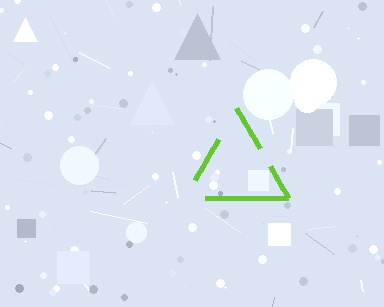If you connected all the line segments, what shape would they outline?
They would outline a triangle.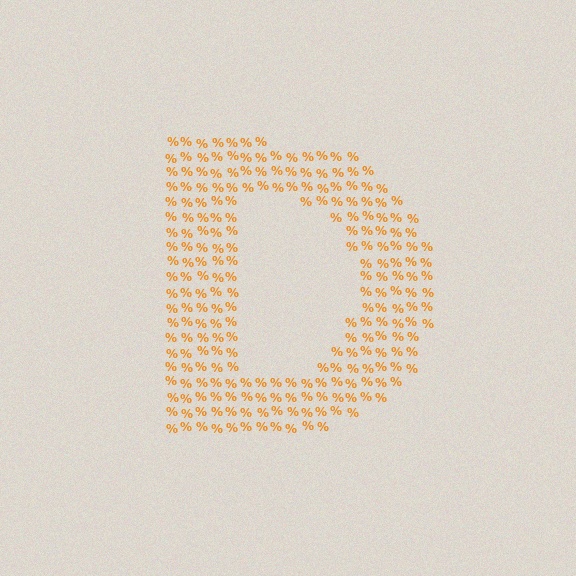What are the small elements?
The small elements are percent signs.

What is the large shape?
The large shape is the letter D.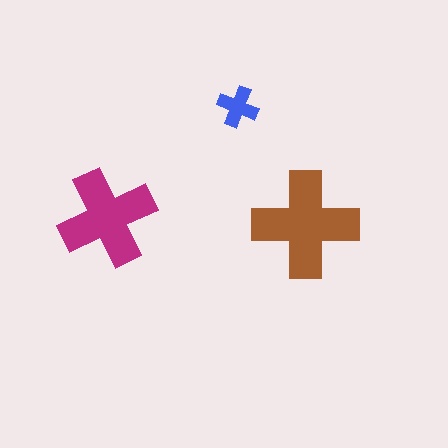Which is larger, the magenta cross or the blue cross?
The magenta one.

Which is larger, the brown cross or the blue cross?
The brown one.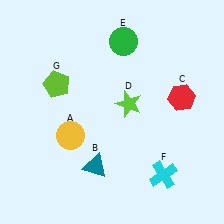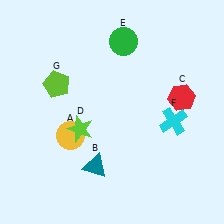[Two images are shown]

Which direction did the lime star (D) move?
The lime star (D) moved left.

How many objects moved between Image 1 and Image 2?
2 objects moved between the two images.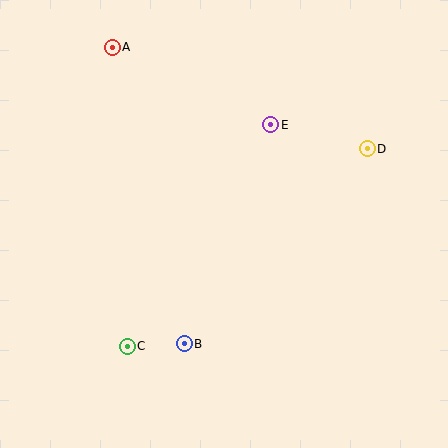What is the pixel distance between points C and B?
The distance between C and B is 57 pixels.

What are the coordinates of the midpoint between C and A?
The midpoint between C and A is at (120, 197).